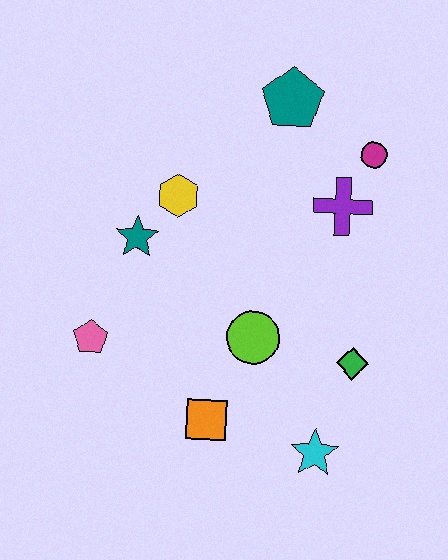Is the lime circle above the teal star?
No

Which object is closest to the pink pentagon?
The teal star is closest to the pink pentagon.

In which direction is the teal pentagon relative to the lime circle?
The teal pentagon is above the lime circle.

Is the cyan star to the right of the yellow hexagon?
Yes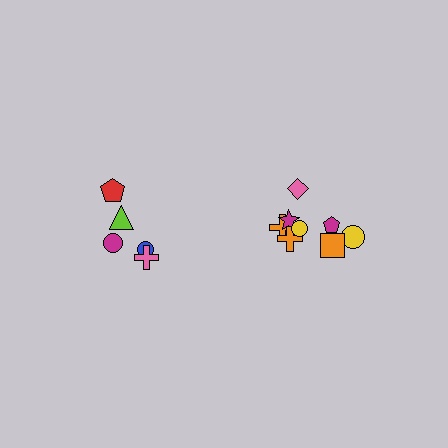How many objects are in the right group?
There are 8 objects.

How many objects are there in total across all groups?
There are 13 objects.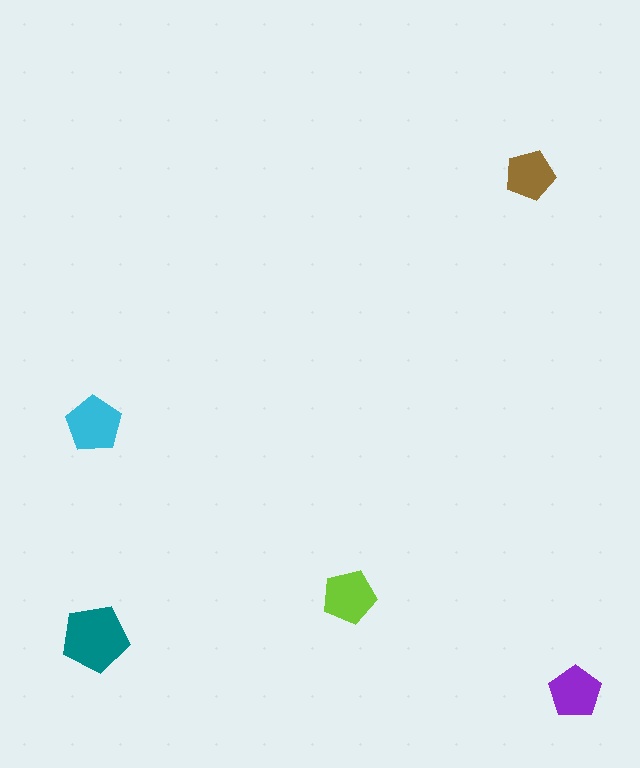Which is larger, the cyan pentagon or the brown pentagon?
The cyan one.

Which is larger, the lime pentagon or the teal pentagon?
The teal one.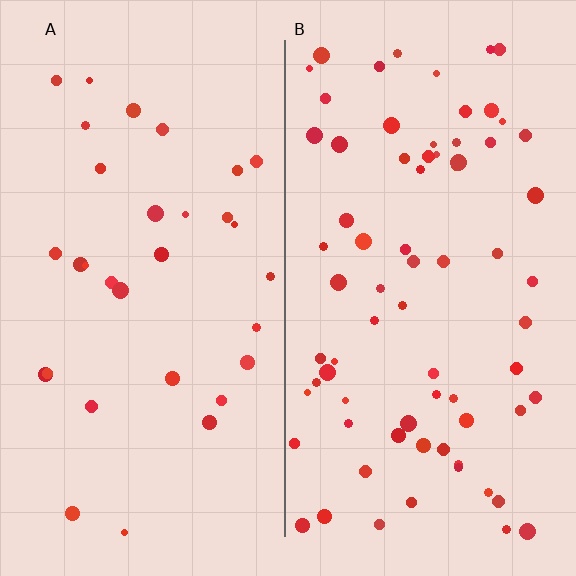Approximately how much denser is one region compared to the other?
Approximately 2.3× — region B over region A.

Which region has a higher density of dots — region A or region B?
B (the right).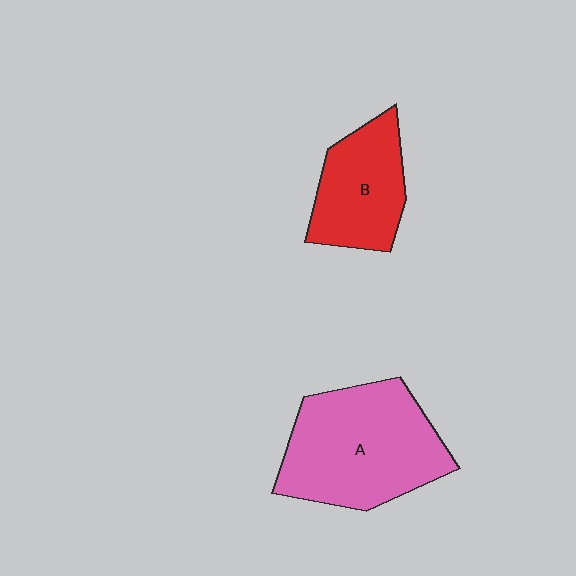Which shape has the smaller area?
Shape B (red).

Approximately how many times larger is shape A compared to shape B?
Approximately 1.6 times.